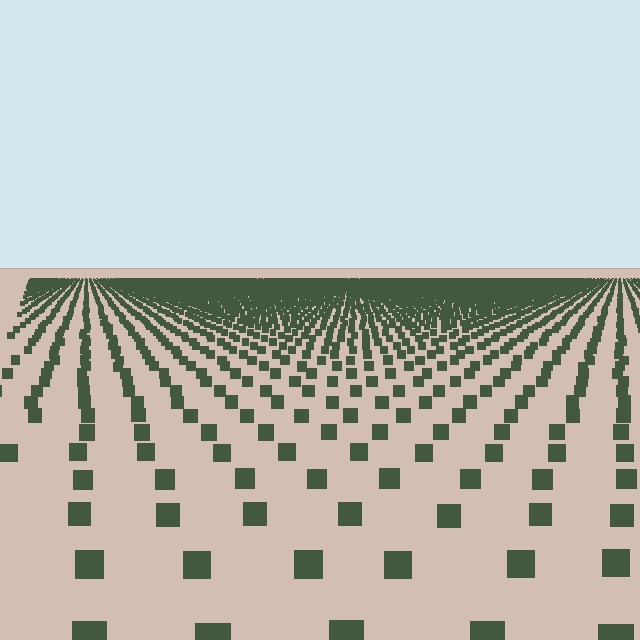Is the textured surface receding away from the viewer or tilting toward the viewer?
The surface is receding away from the viewer. Texture elements get smaller and denser toward the top.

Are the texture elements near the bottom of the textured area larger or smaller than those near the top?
Larger. Near the bottom, elements are closer to the viewer and appear at a bigger on-screen size.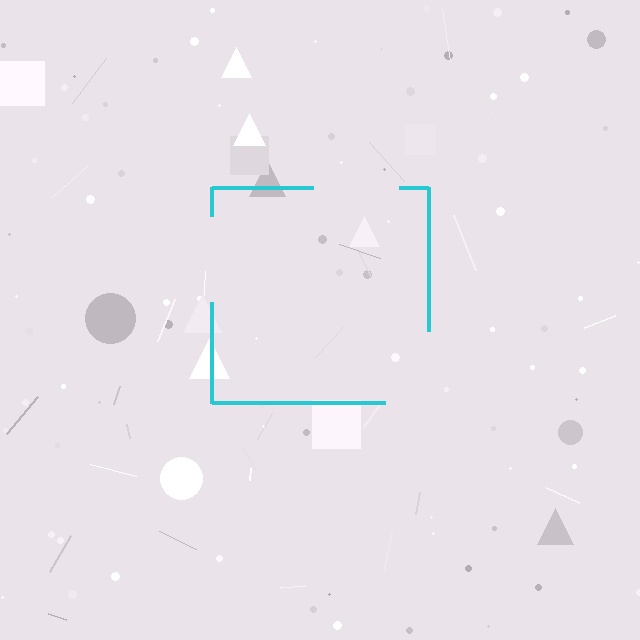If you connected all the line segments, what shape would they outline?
They would outline a square.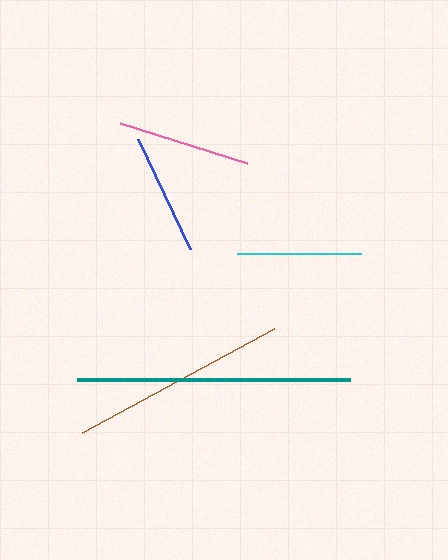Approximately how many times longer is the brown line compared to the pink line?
The brown line is approximately 1.6 times the length of the pink line.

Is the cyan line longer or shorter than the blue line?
The cyan line is longer than the blue line.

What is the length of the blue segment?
The blue segment is approximately 122 pixels long.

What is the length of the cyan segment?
The cyan segment is approximately 124 pixels long.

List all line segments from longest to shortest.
From longest to shortest: teal, brown, pink, cyan, blue.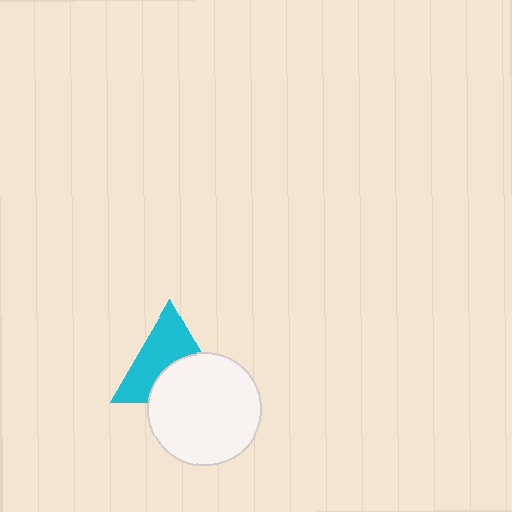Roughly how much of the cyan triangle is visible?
About half of it is visible (roughly 57%).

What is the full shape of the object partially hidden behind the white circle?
The partially hidden object is a cyan triangle.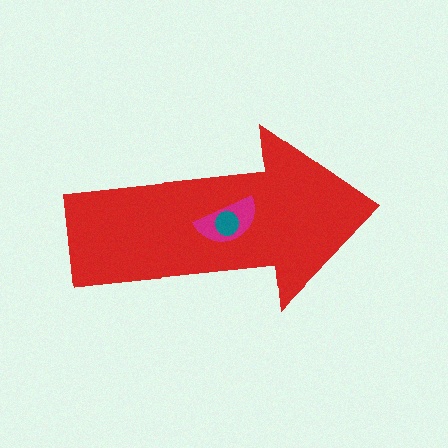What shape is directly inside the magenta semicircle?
The teal circle.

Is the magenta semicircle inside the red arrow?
Yes.